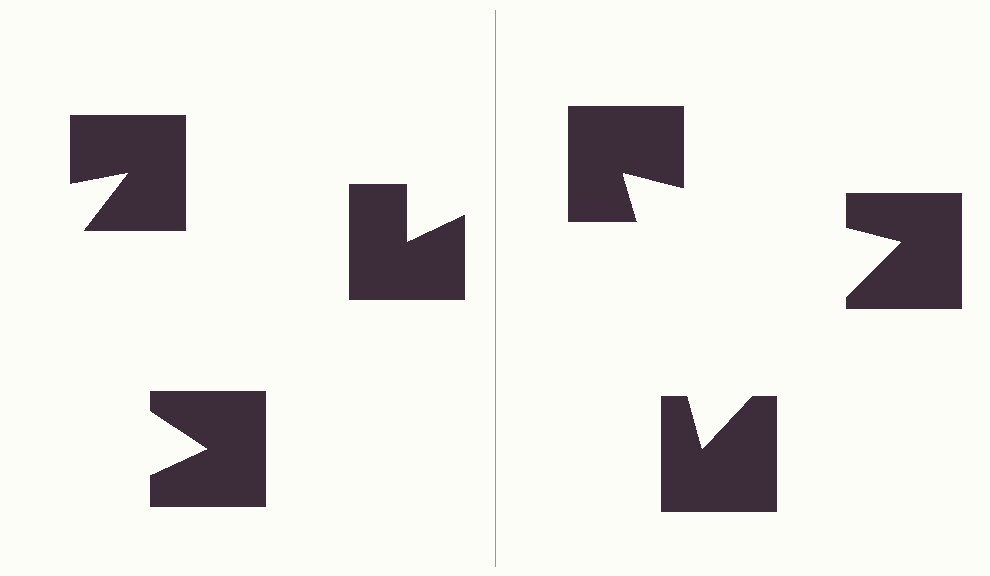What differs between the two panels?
The notched squares are positioned identically on both sides; only the wedge orientations differ. On the right they align to a triangle; on the left they are misaligned.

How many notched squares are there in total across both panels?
6 — 3 on each side.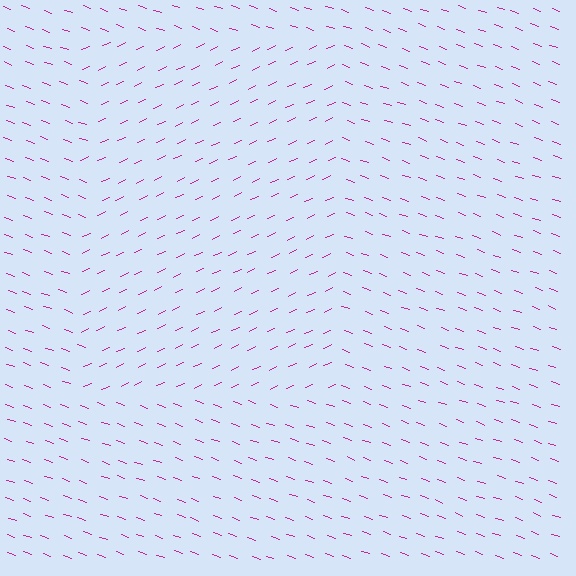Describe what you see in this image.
The image is filled with small magenta line segments. A rectangle region in the image has lines oriented differently from the surrounding lines, creating a visible texture boundary.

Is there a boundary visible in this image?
Yes, there is a texture boundary formed by a change in line orientation.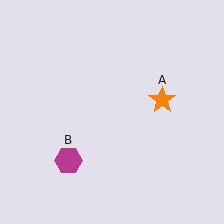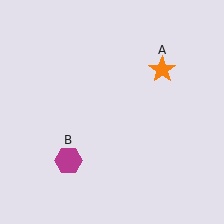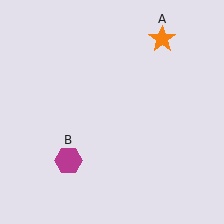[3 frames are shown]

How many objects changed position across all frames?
1 object changed position: orange star (object A).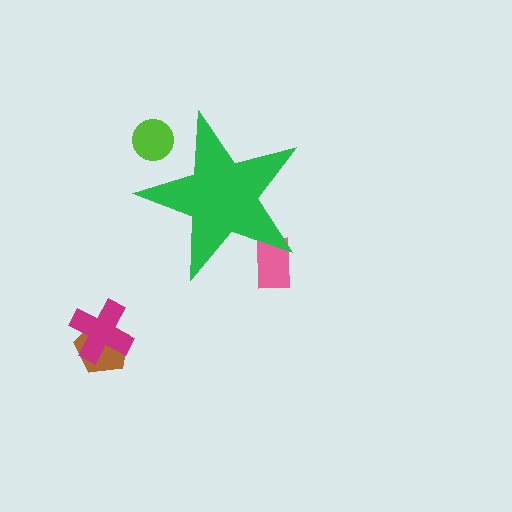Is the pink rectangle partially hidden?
Yes, the pink rectangle is partially hidden behind the green star.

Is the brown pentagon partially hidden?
No, the brown pentagon is fully visible.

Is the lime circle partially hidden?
Yes, the lime circle is partially hidden behind the green star.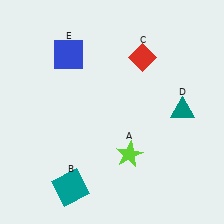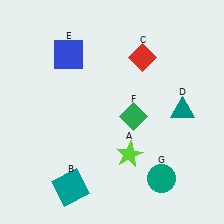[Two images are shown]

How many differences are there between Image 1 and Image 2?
There are 2 differences between the two images.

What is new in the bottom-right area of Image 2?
A green diamond (F) was added in the bottom-right area of Image 2.